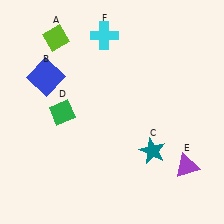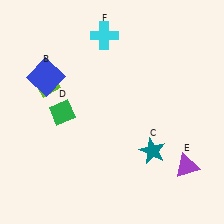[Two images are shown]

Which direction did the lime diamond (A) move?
The lime diamond (A) moved down.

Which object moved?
The lime diamond (A) moved down.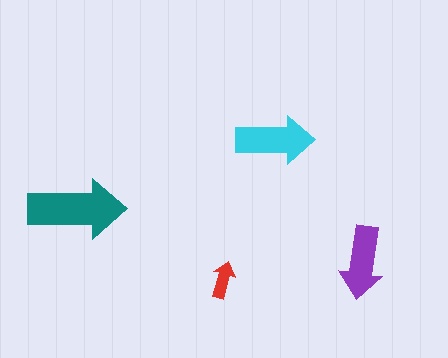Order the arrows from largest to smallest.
the teal one, the cyan one, the purple one, the red one.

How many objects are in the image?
There are 4 objects in the image.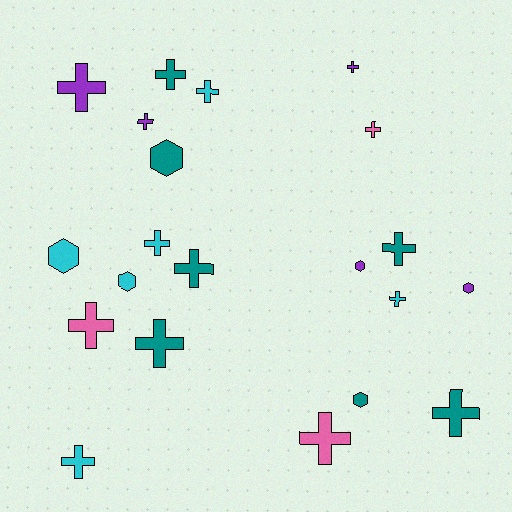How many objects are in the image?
There are 21 objects.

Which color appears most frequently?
Teal, with 7 objects.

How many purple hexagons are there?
There are 2 purple hexagons.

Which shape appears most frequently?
Cross, with 15 objects.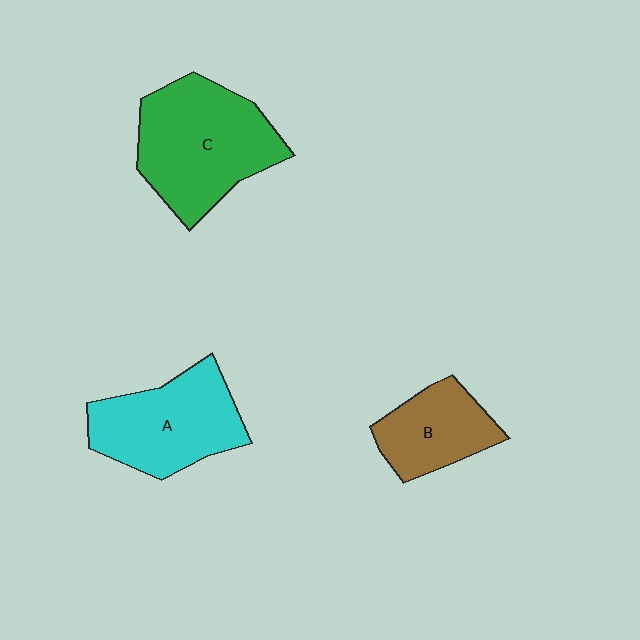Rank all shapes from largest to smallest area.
From largest to smallest: C (green), A (cyan), B (brown).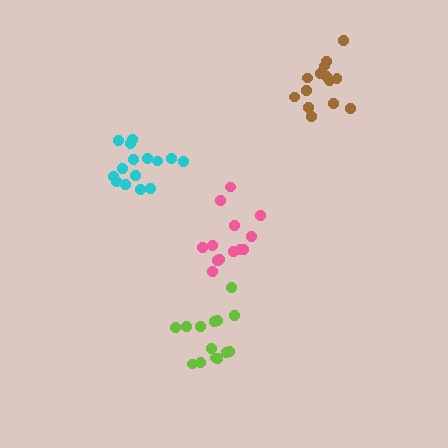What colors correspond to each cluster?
The clusters are colored: pink, lime, cyan, brown.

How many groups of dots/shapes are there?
There are 4 groups.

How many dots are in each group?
Group 1: 13 dots, Group 2: 14 dots, Group 3: 15 dots, Group 4: 14 dots (56 total).